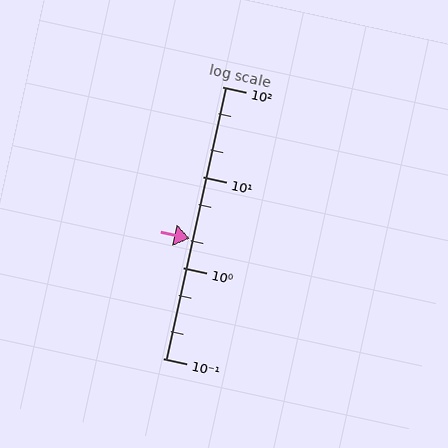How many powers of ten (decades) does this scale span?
The scale spans 3 decades, from 0.1 to 100.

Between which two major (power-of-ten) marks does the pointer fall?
The pointer is between 1 and 10.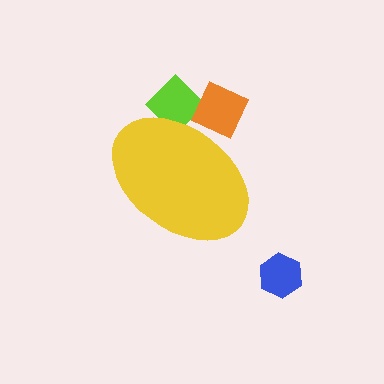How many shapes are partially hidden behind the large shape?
2 shapes are partially hidden.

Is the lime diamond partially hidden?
Yes, the lime diamond is partially hidden behind the yellow ellipse.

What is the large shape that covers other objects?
A yellow ellipse.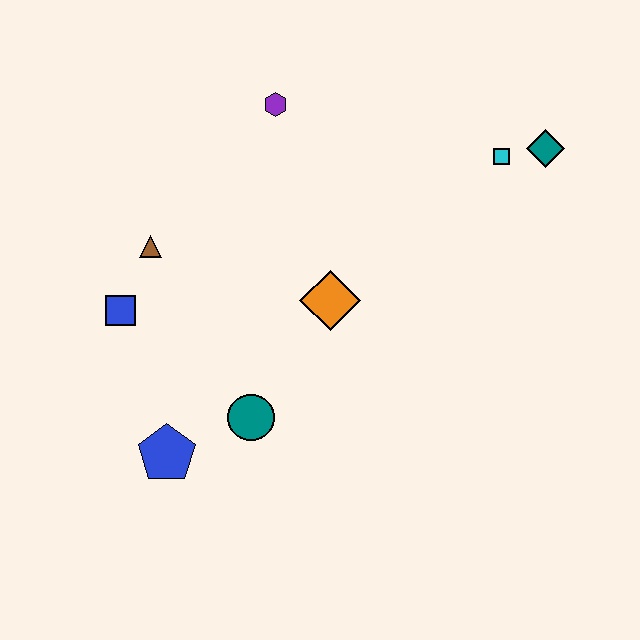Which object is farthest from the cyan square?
The blue pentagon is farthest from the cyan square.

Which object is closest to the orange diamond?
The teal circle is closest to the orange diamond.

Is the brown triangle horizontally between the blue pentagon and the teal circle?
No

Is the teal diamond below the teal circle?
No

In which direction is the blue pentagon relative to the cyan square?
The blue pentagon is to the left of the cyan square.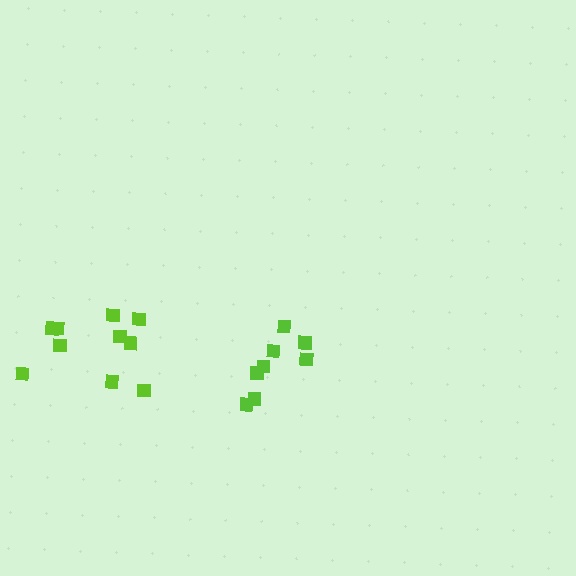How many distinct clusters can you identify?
There are 2 distinct clusters.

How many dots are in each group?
Group 1: 8 dots, Group 2: 10 dots (18 total).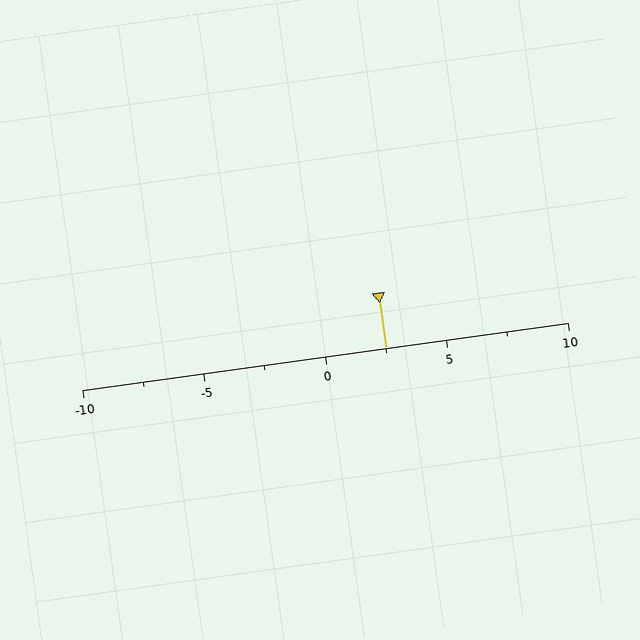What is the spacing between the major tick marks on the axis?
The major ticks are spaced 5 apart.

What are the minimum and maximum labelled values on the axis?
The axis runs from -10 to 10.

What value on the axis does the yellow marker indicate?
The marker indicates approximately 2.5.